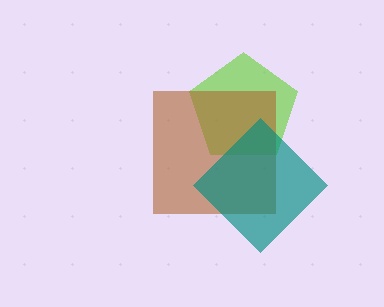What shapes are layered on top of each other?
The layered shapes are: a lime pentagon, a brown square, a teal diamond.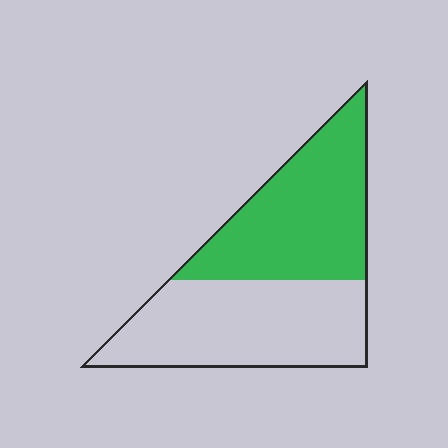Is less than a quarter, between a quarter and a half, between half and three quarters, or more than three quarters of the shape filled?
Between a quarter and a half.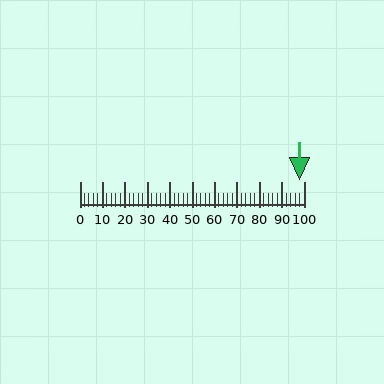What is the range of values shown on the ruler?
The ruler shows values from 0 to 100.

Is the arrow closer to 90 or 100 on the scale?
The arrow is closer to 100.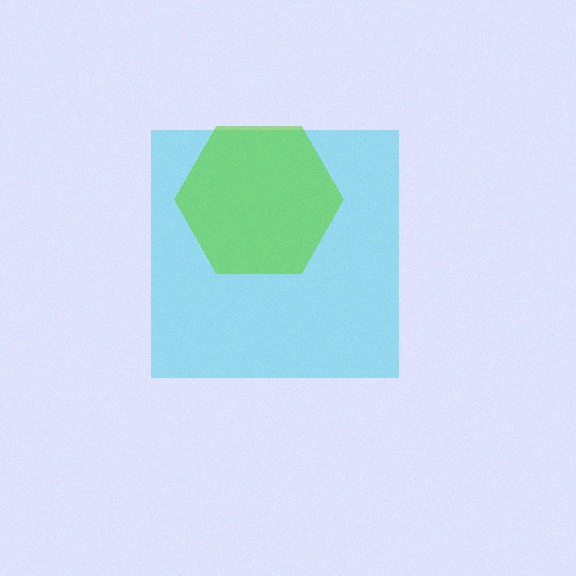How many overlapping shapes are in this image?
There are 2 overlapping shapes in the image.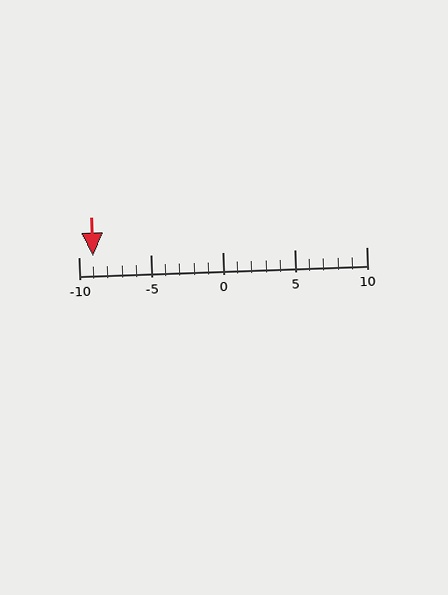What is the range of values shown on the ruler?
The ruler shows values from -10 to 10.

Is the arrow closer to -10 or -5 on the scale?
The arrow is closer to -10.